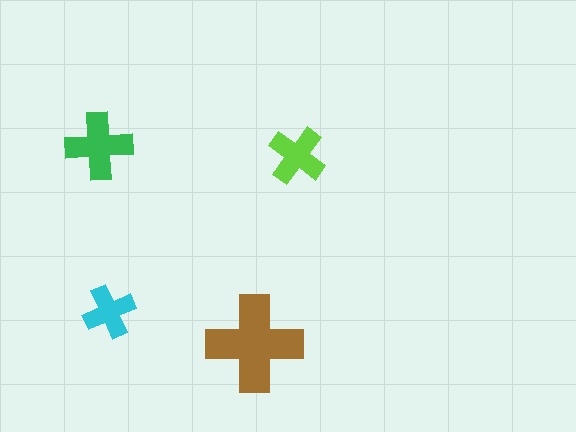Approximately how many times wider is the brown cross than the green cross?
About 1.5 times wider.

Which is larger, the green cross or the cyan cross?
The green one.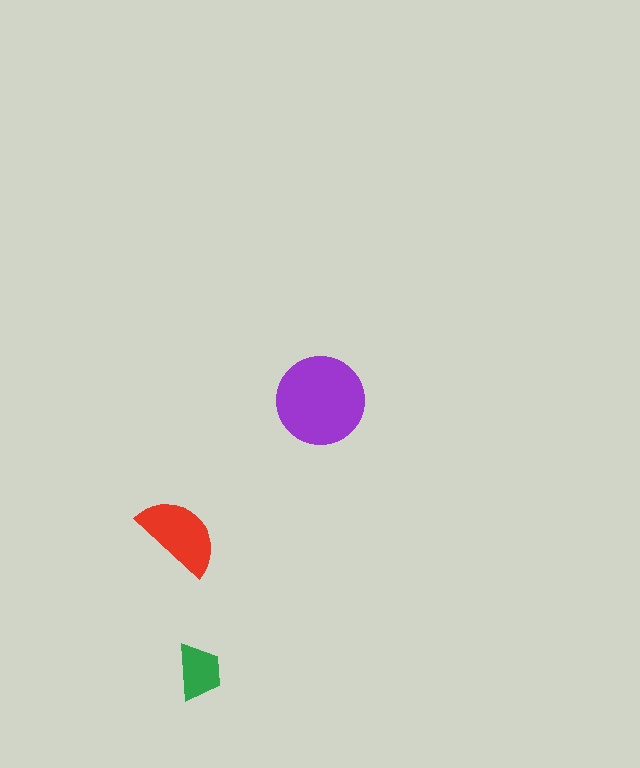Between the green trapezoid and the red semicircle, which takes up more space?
The red semicircle.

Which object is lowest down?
The green trapezoid is bottommost.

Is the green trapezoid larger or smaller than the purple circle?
Smaller.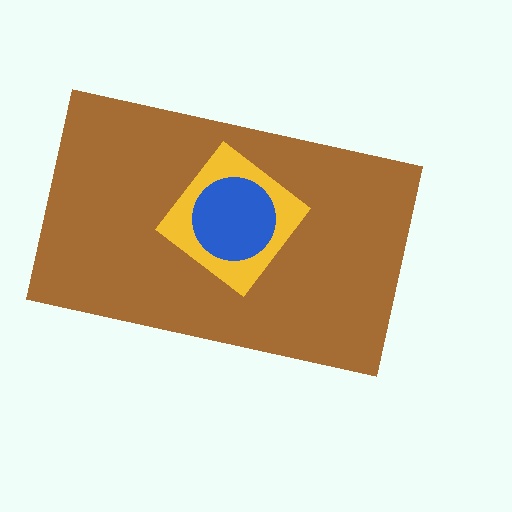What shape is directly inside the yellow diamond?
The blue circle.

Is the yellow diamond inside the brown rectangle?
Yes.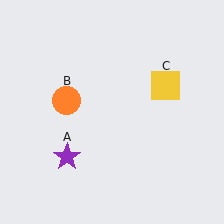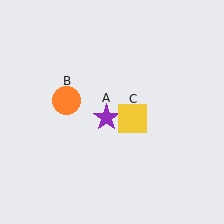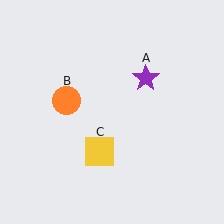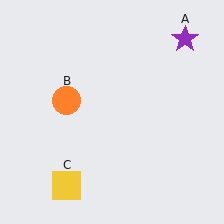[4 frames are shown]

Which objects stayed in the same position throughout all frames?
Orange circle (object B) remained stationary.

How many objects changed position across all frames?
2 objects changed position: purple star (object A), yellow square (object C).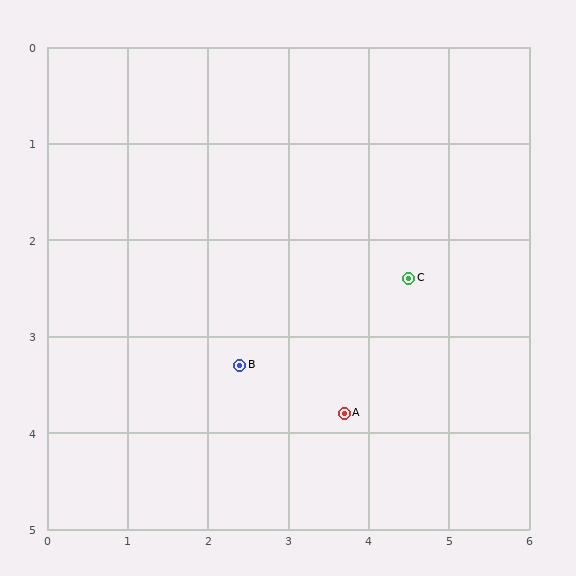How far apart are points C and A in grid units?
Points C and A are about 1.6 grid units apart.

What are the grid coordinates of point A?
Point A is at approximately (3.7, 3.8).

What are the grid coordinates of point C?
Point C is at approximately (4.5, 2.4).